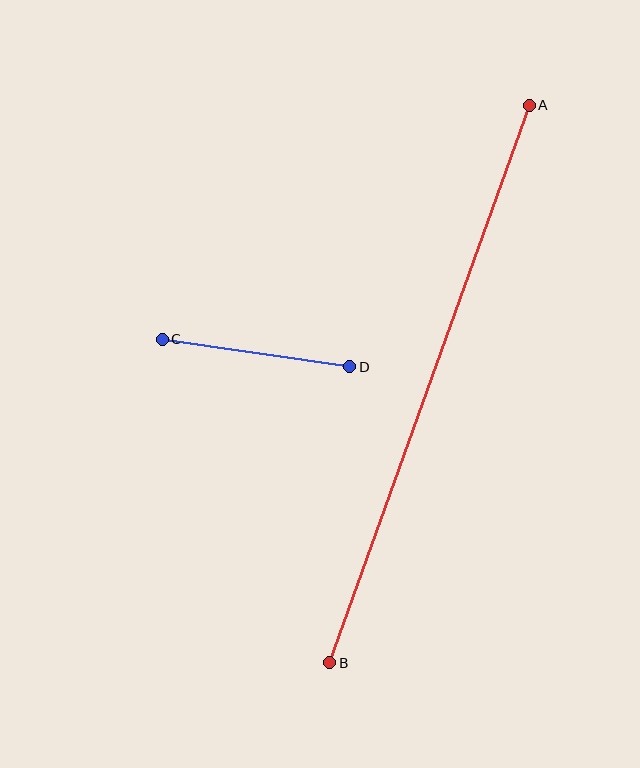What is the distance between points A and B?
The distance is approximately 592 pixels.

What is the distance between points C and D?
The distance is approximately 189 pixels.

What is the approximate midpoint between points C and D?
The midpoint is at approximately (256, 353) pixels.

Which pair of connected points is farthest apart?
Points A and B are farthest apart.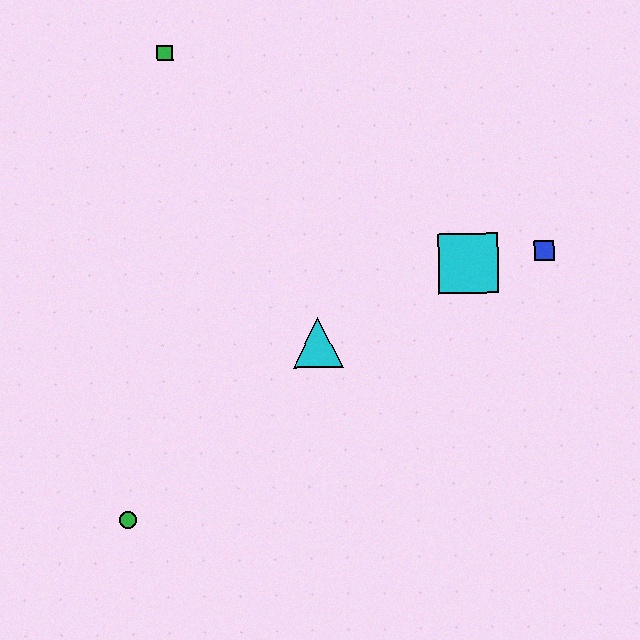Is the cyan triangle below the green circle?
No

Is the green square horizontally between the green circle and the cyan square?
Yes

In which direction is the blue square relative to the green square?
The blue square is to the right of the green square.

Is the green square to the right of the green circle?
Yes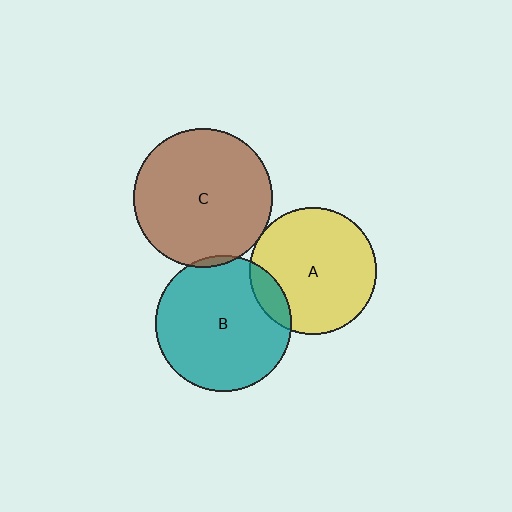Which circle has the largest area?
Circle C (brown).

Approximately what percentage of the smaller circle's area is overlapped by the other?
Approximately 5%.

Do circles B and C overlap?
Yes.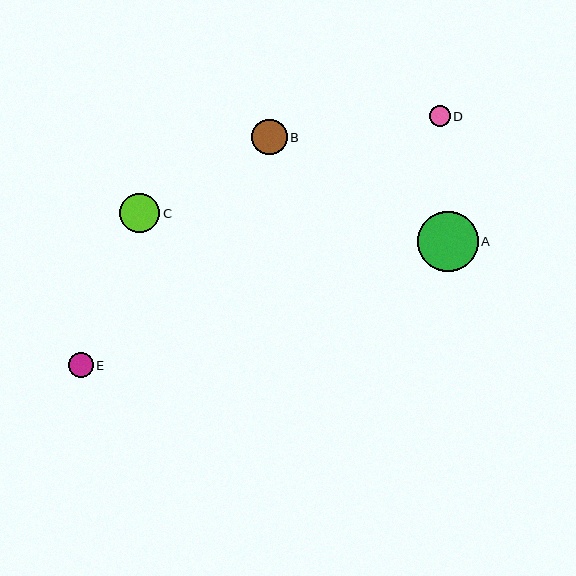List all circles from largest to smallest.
From largest to smallest: A, C, B, E, D.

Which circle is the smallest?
Circle D is the smallest with a size of approximately 21 pixels.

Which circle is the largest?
Circle A is the largest with a size of approximately 60 pixels.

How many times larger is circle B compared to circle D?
Circle B is approximately 1.7 times the size of circle D.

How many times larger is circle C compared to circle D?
Circle C is approximately 1.9 times the size of circle D.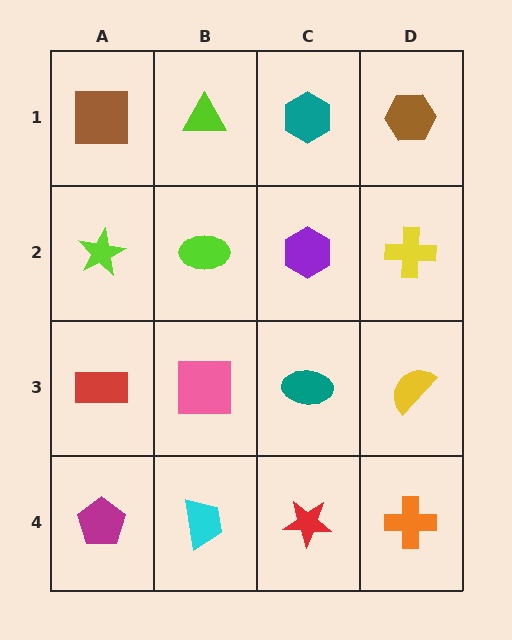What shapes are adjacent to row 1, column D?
A yellow cross (row 2, column D), a teal hexagon (row 1, column C).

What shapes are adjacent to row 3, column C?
A purple hexagon (row 2, column C), a red star (row 4, column C), a pink square (row 3, column B), a yellow semicircle (row 3, column D).